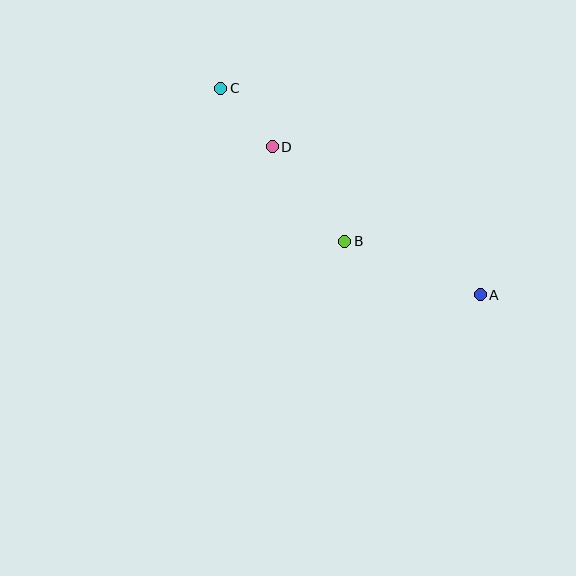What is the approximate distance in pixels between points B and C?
The distance between B and C is approximately 197 pixels.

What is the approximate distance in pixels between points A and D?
The distance between A and D is approximately 255 pixels.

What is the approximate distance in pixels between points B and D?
The distance between B and D is approximately 119 pixels.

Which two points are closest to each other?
Points C and D are closest to each other.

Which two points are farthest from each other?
Points A and C are farthest from each other.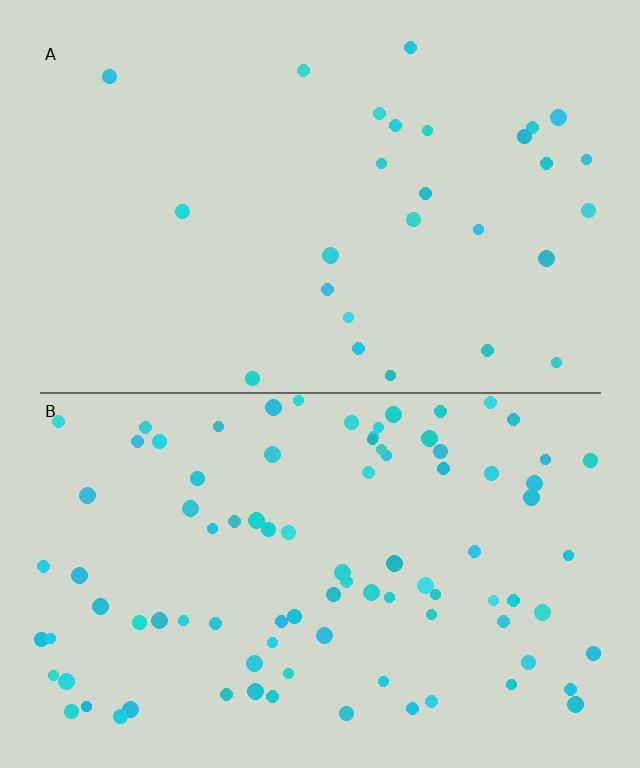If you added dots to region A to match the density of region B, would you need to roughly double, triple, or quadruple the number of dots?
Approximately triple.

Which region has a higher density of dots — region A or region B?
B (the bottom).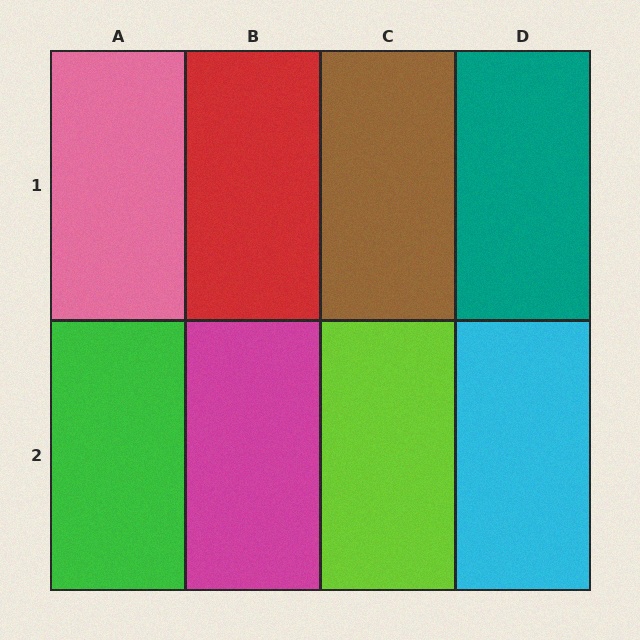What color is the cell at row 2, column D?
Cyan.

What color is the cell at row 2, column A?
Green.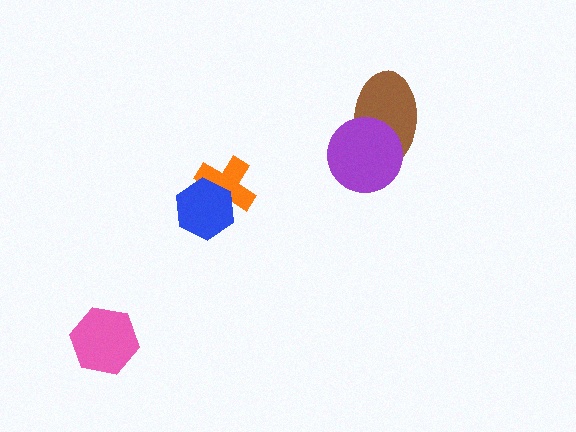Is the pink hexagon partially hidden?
No, no other shape covers it.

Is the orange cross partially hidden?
Yes, it is partially covered by another shape.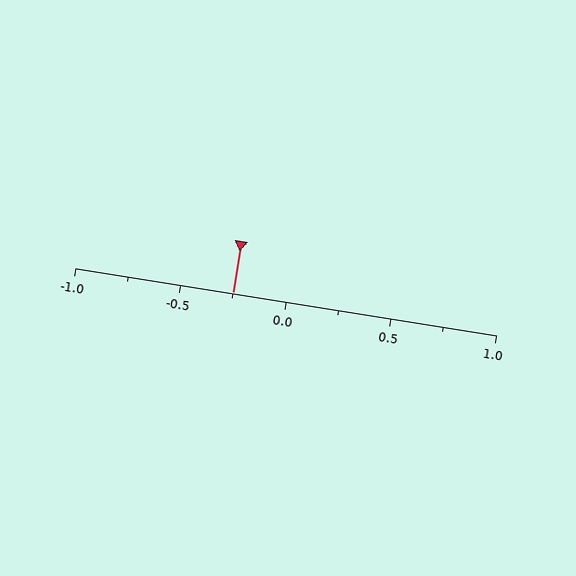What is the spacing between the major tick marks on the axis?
The major ticks are spaced 0.5 apart.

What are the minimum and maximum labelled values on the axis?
The axis runs from -1.0 to 1.0.